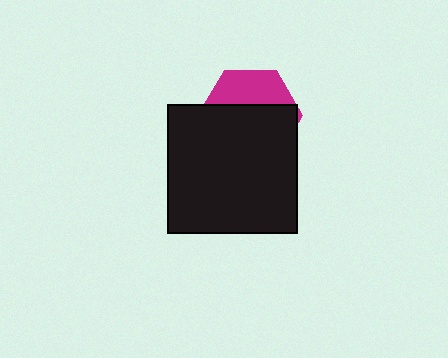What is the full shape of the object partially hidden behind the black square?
The partially hidden object is a magenta hexagon.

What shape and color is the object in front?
The object in front is a black square.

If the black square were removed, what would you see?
You would see the complete magenta hexagon.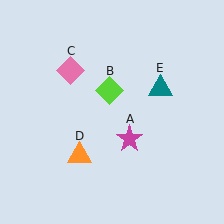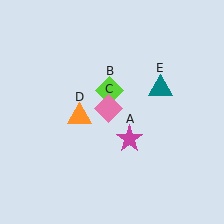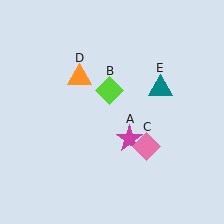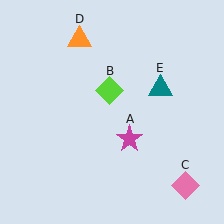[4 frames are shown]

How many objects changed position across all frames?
2 objects changed position: pink diamond (object C), orange triangle (object D).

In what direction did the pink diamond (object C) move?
The pink diamond (object C) moved down and to the right.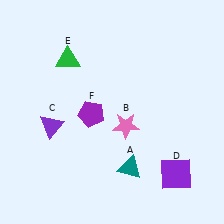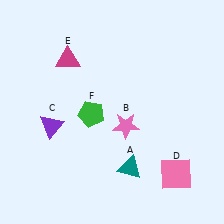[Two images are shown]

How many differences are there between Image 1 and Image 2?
There are 3 differences between the two images.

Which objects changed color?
D changed from purple to pink. E changed from green to magenta. F changed from purple to green.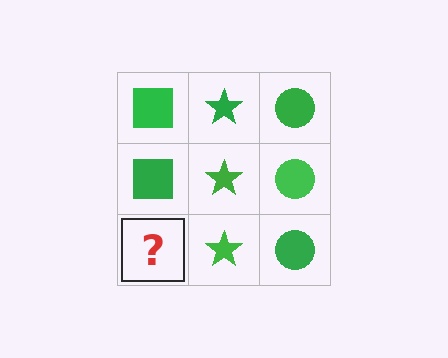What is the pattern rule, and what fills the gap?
The rule is that each column has a consistent shape. The gap should be filled with a green square.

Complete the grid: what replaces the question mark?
The question mark should be replaced with a green square.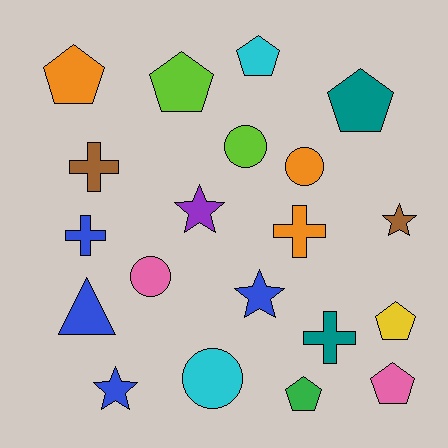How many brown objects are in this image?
There are 2 brown objects.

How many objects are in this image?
There are 20 objects.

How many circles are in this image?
There are 4 circles.